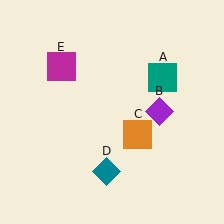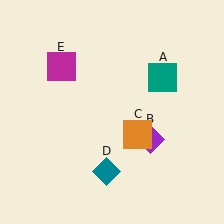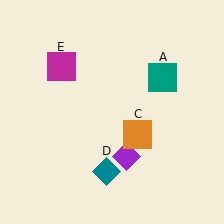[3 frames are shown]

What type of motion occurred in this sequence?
The purple diamond (object B) rotated clockwise around the center of the scene.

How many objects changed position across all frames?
1 object changed position: purple diamond (object B).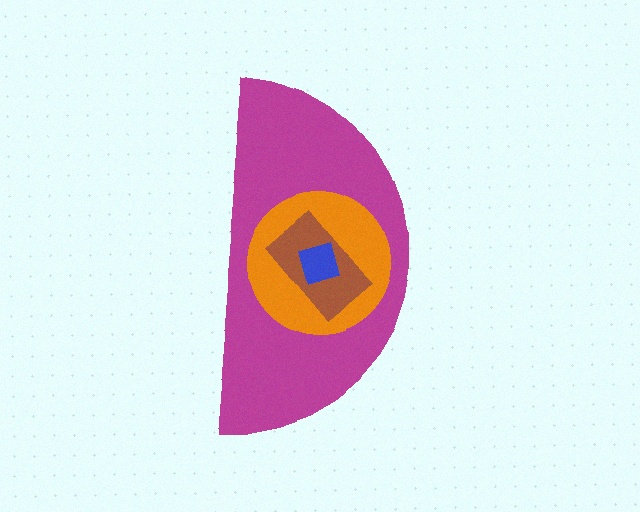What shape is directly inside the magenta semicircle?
The orange circle.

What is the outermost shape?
The magenta semicircle.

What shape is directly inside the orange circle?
The brown rectangle.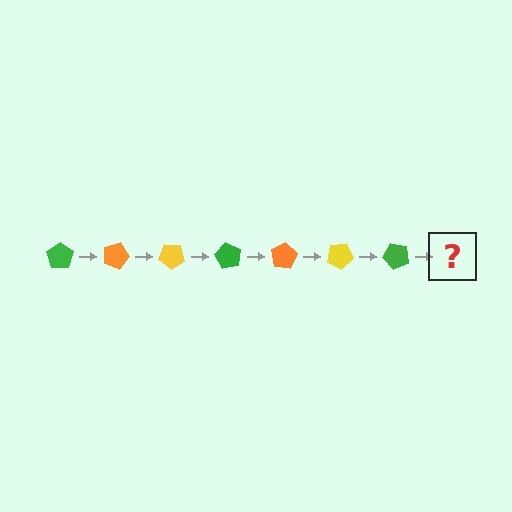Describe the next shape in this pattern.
It should be an orange pentagon, rotated 140 degrees from the start.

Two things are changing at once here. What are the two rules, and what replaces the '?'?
The two rules are that it rotates 20 degrees each step and the color cycles through green, orange, and yellow. The '?' should be an orange pentagon, rotated 140 degrees from the start.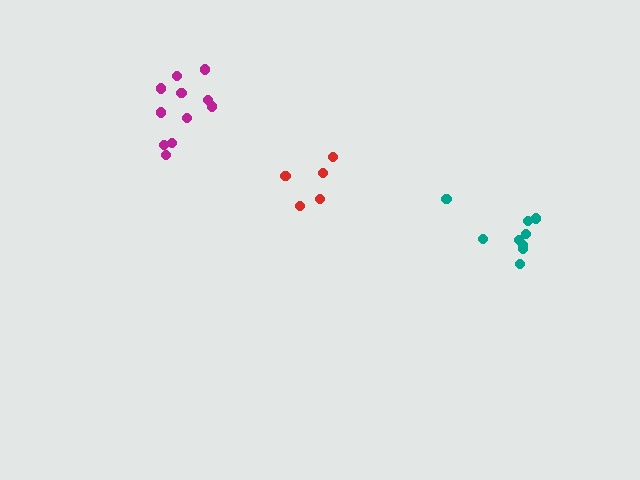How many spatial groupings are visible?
There are 3 spatial groupings.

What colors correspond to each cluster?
The clusters are colored: red, teal, magenta.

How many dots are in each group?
Group 1: 5 dots, Group 2: 9 dots, Group 3: 11 dots (25 total).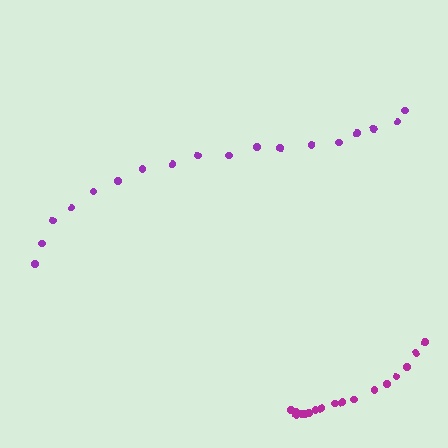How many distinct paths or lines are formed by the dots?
There are 2 distinct paths.